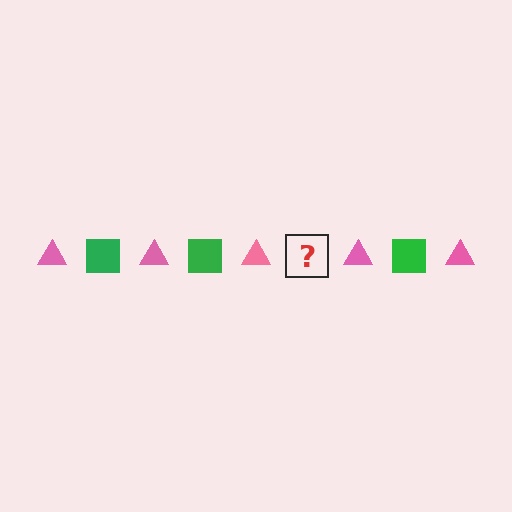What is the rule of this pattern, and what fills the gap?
The rule is that the pattern alternates between pink triangle and green square. The gap should be filled with a green square.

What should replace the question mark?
The question mark should be replaced with a green square.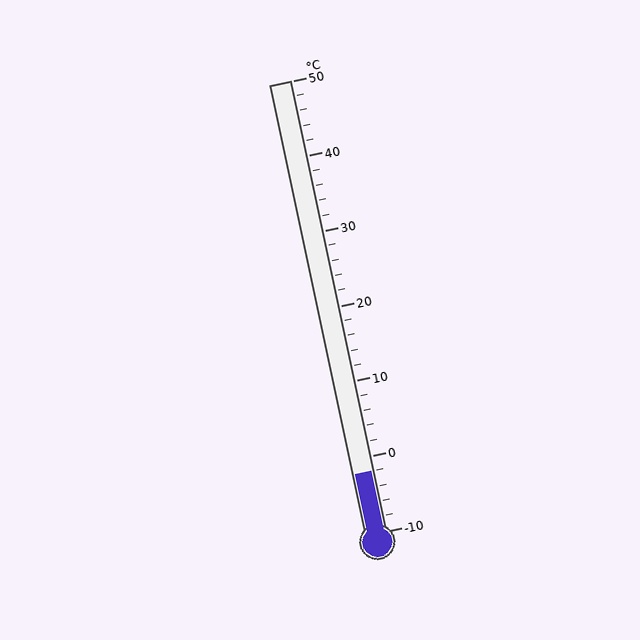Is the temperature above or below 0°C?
The temperature is below 0°C.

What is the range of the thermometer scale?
The thermometer scale ranges from -10°C to 50°C.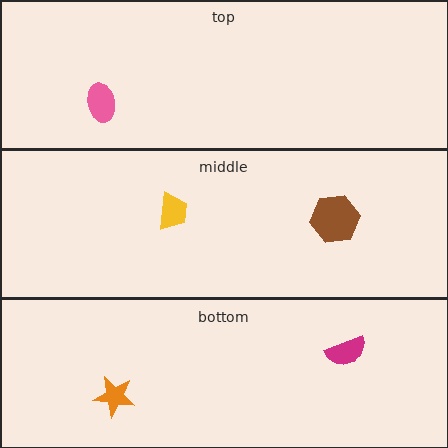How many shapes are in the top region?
1.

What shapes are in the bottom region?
The orange star, the magenta semicircle.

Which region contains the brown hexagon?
The middle region.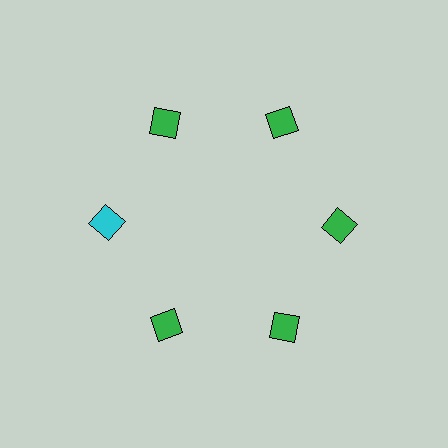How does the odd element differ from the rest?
It has a different color: cyan instead of green.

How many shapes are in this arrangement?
There are 6 shapes arranged in a ring pattern.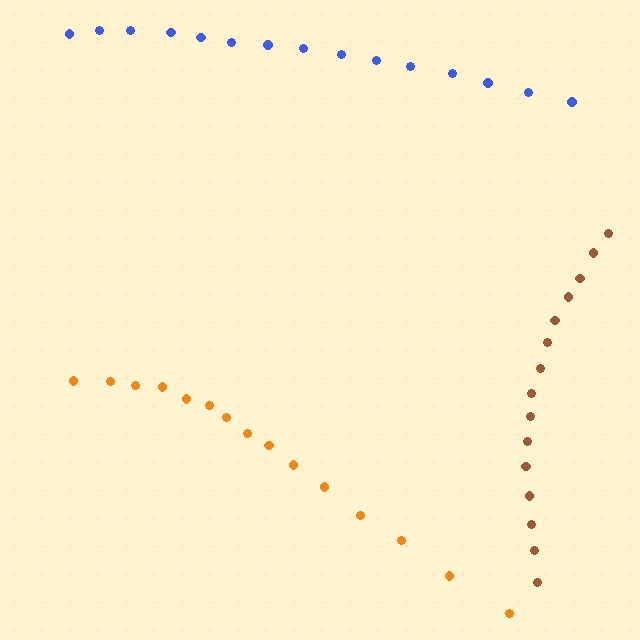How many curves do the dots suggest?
There are 3 distinct paths.